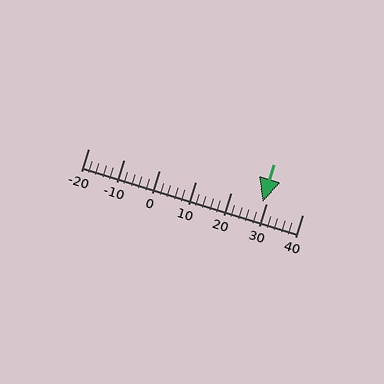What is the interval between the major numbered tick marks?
The major tick marks are spaced 10 units apart.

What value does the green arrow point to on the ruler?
The green arrow points to approximately 29.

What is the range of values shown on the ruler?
The ruler shows values from -20 to 40.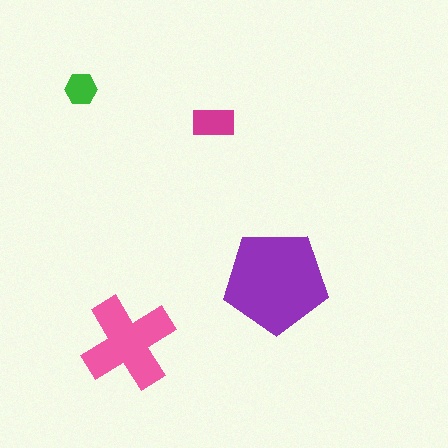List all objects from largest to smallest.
The purple pentagon, the pink cross, the magenta rectangle, the green hexagon.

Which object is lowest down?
The pink cross is bottommost.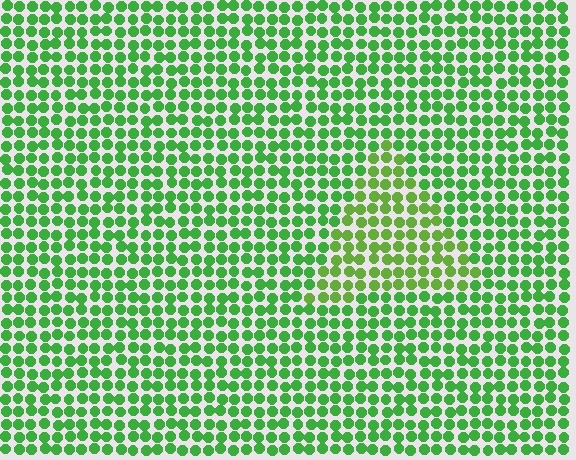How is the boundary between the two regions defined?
The boundary is defined purely by a slight shift in hue (about 23 degrees). Spacing, size, and orientation are identical on both sides.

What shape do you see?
I see a triangle.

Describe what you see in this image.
The image is filled with small green elements in a uniform arrangement. A triangle-shaped region is visible where the elements are tinted to a slightly different hue, forming a subtle color boundary.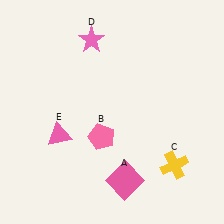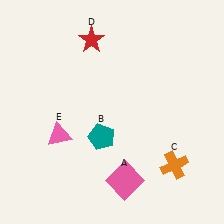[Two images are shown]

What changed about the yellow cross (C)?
In Image 1, C is yellow. In Image 2, it changed to orange.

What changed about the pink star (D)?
In Image 1, D is pink. In Image 2, it changed to red.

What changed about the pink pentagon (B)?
In Image 1, B is pink. In Image 2, it changed to teal.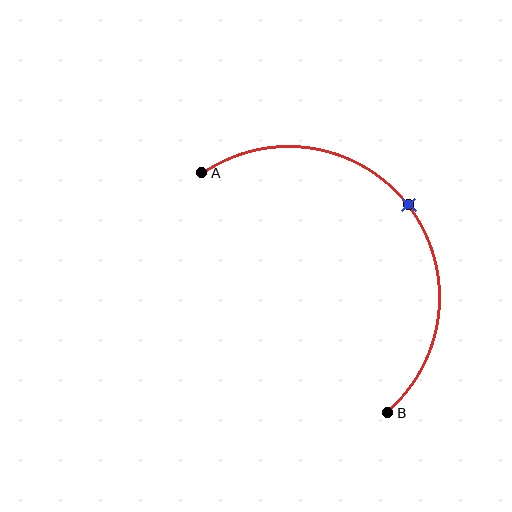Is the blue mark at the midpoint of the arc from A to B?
Yes. The blue mark lies on the arc at equal arc-length from both A and B — it is the arc midpoint.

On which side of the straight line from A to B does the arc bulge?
The arc bulges above and to the right of the straight line connecting A and B.